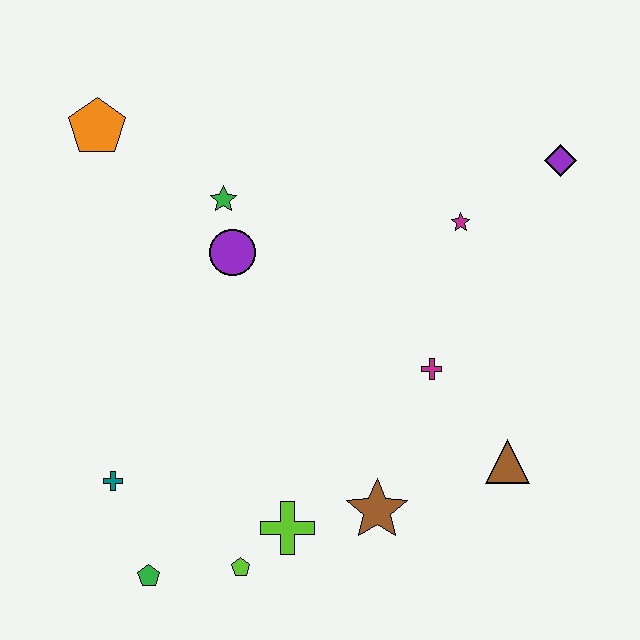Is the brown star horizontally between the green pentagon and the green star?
No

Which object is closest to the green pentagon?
The lime pentagon is closest to the green pentagon.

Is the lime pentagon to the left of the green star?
No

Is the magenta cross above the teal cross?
Yes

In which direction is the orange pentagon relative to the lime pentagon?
The orange pentagon is above the lime pentagon.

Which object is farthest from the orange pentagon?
The brown triangle is farthest from the orange pentagon.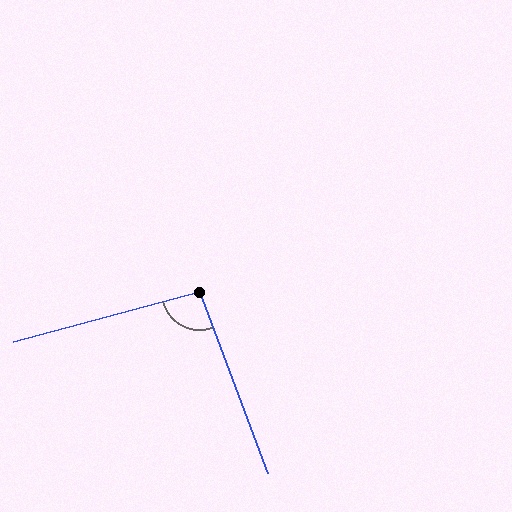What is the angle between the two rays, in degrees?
Approximately 95 degrees.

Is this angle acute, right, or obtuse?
It is obtuse.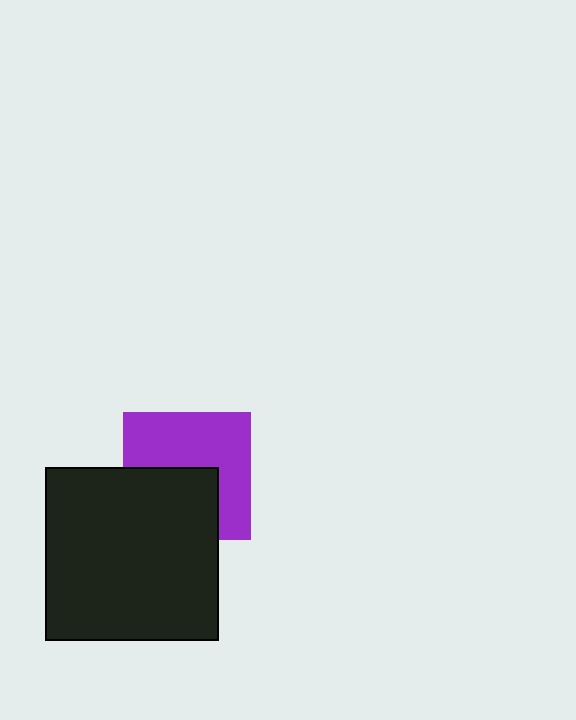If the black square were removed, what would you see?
You would see the complete purple square.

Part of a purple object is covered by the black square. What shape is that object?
It is a square.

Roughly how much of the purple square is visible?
About half of it is visible (roughly 58%).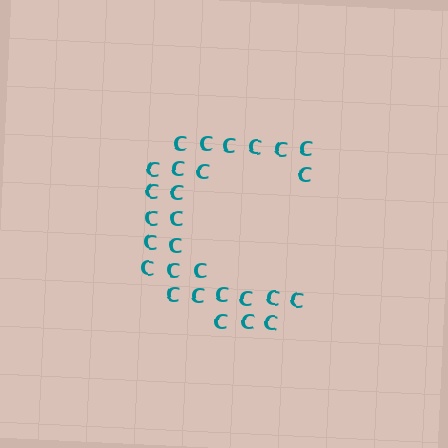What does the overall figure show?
The overall figure shows the letter C.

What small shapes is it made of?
It is made of small letter C's.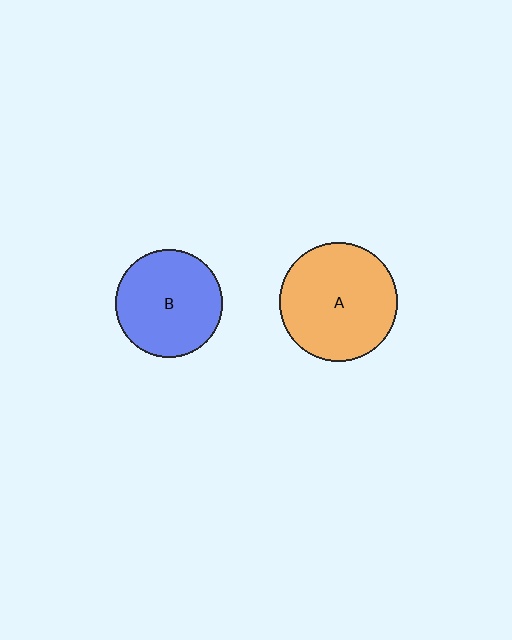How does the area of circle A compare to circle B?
Approximately 1.2 times.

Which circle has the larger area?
Circle A (orange).